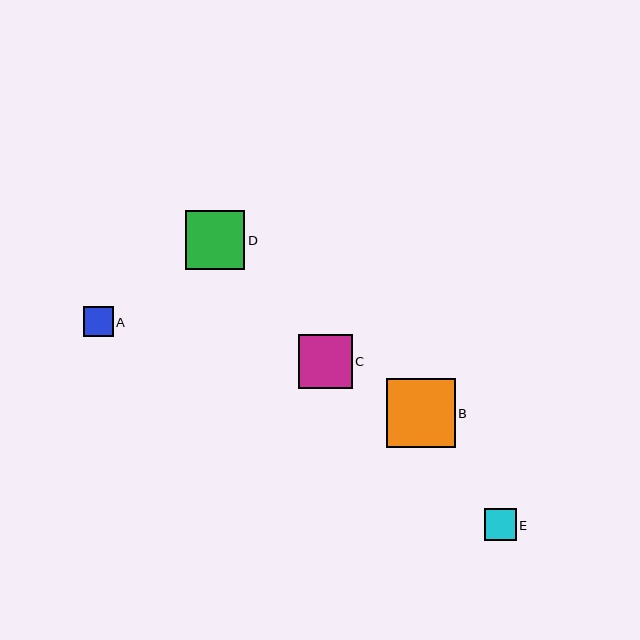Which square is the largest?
Square B is the largest with a size of approximately 69 pixels.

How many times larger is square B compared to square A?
Square B is approximately 2.3 times the size of square A.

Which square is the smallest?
Square A is the smallest with a size of approximately 30 pixels.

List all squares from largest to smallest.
From largest to smallest: B, D, C, E, A.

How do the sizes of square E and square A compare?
Square E and square A are approximately the same size.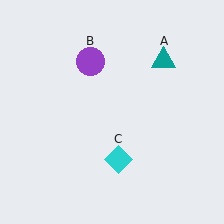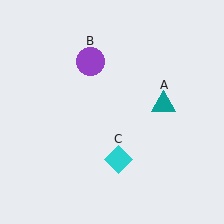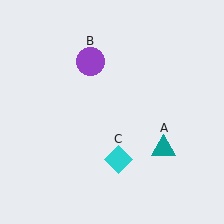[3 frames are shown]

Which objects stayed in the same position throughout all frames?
Purple circle (object B) and cyan diamond (object C) remained stationary.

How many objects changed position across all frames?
1 object changed position: teal triangle (object A).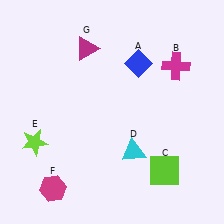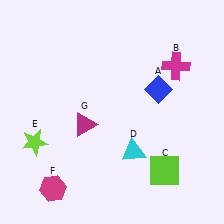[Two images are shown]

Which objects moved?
The objects that moved are: the blue diamond (A), the magenta triangle (G).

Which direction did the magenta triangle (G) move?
The magenta triangle (G) moved down.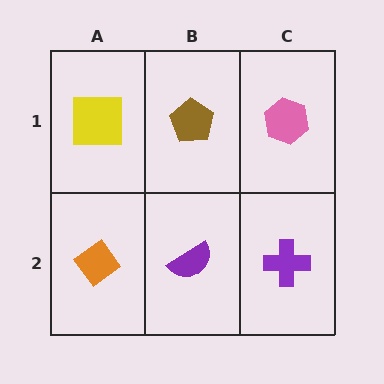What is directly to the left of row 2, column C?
A purple semicircle.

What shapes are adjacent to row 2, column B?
A brown pentagon (row 1, column B), an orange diamond (row 2, column A), a purple cross (row 2, column C).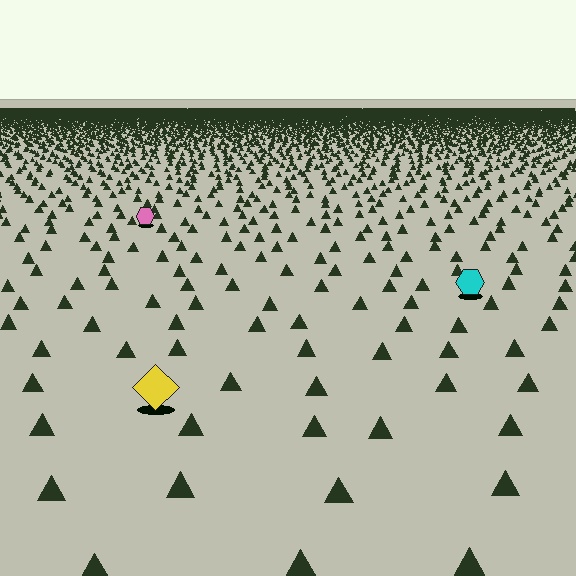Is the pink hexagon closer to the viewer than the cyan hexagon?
No. The cyan hexagon is closer — you can tell from the texture gradient: the ground texture is coarser near it.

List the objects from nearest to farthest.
From nearest to farthest: the yellow diamond, the cyan hexagon, the pink hexagon.